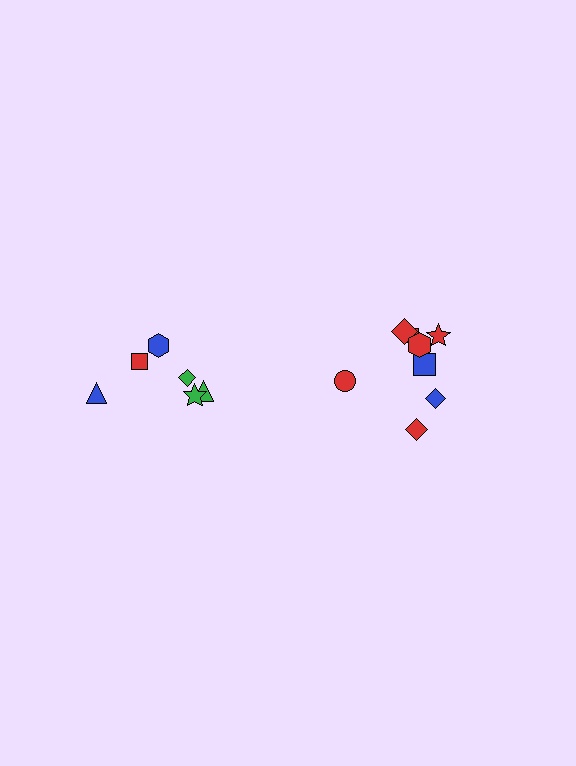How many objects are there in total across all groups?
There are 14 objects.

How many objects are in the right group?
There are 8 objects.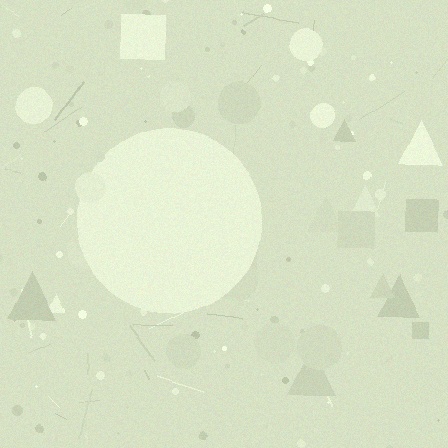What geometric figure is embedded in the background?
A circle is embedded in the background.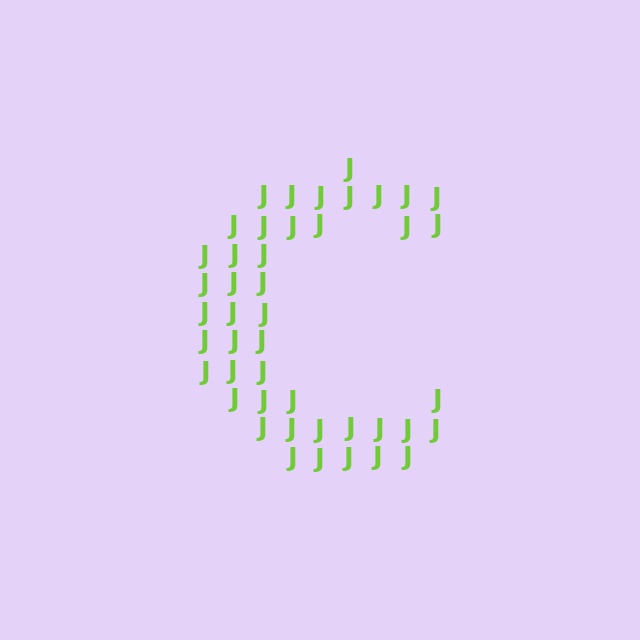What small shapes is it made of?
It is made of small letter J's.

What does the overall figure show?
The overall figure shows the letter C.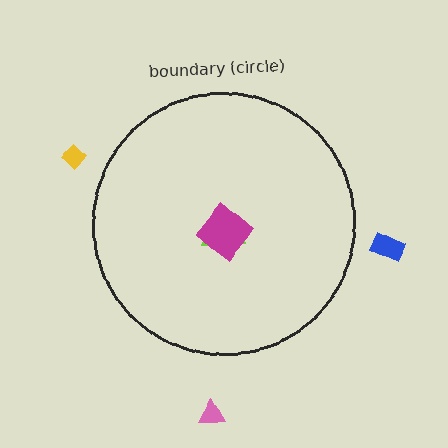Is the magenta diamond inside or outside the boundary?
Inside.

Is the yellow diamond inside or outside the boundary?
Outside.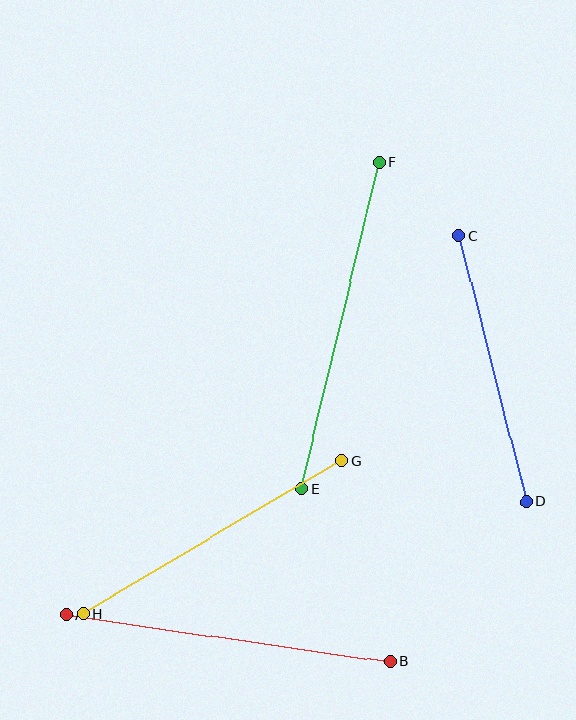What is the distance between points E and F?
The distance is approximately 335 pixels.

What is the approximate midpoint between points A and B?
The midpoint is at approximately (228, 638) pixels.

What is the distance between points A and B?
The distance is approximately 328 pixels.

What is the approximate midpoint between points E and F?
The midpoint is at approximately (340, 326) pixels.